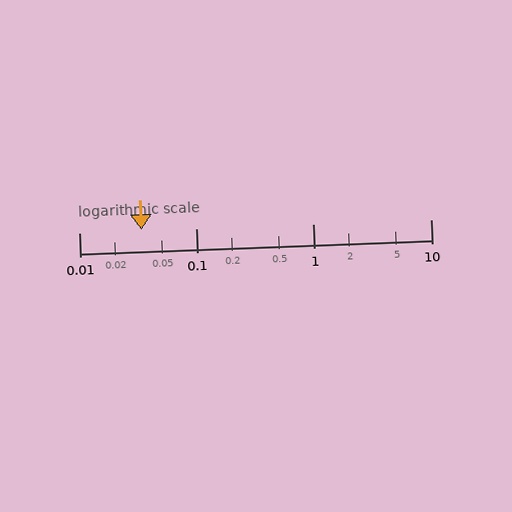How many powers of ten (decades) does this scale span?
The scale spans 3 decades, from 0.01 to 10.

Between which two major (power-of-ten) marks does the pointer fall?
The pointer is between 0.01 and 0.1.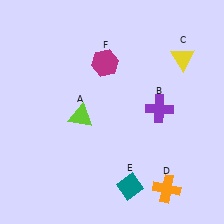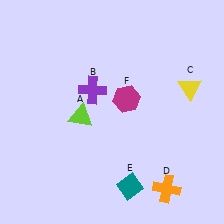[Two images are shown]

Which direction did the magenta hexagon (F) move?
The magenta hexagon (F) moved down.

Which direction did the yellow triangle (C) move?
The yellow triangle (C) moved down.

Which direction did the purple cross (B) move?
The purple cross (B) moved left.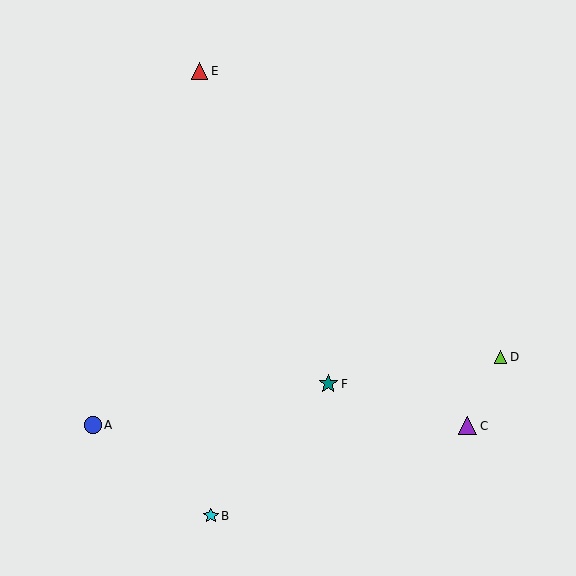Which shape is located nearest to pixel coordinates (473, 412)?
The purple triangle (labeled C) at (468, 426) is nearest to that location.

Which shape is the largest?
The teal star (labeled F) is the largest.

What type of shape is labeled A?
Shape A is a blue circle.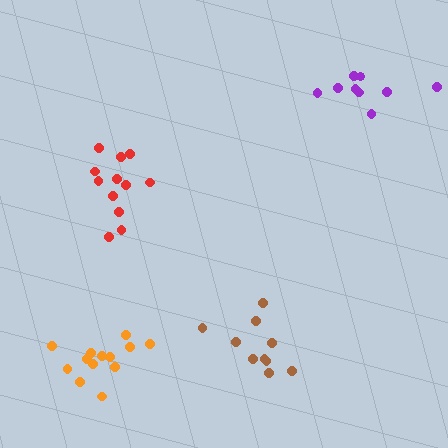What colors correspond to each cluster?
The clusters are colored: red, orange, brown, purple.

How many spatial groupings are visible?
There are 4 spatial groupings.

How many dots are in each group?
Group 1: 12 dots, Group 2: 13 dots, Group 3: 10 dots, Group 4: 9 dots (44 total).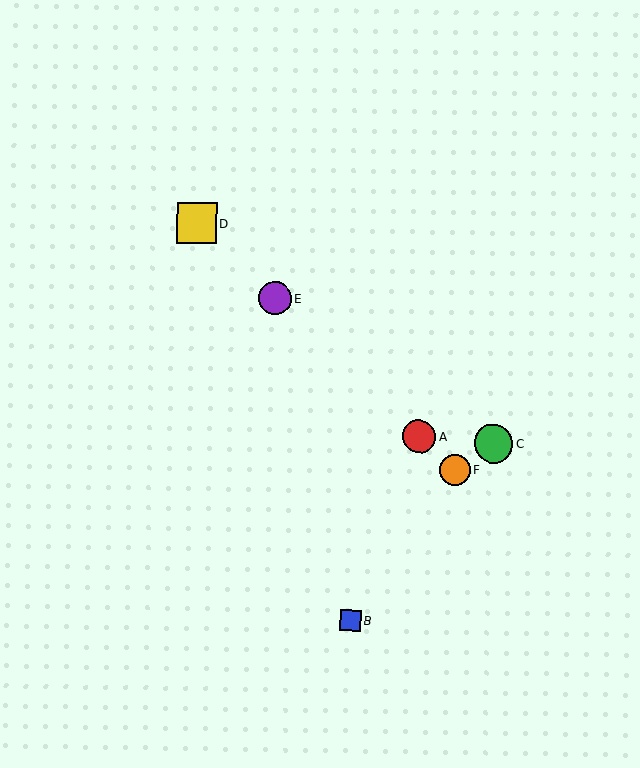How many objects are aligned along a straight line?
4 objects (A, D, E, F) are aligned along a straight line.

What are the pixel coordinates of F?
Object F is at (455, 470).